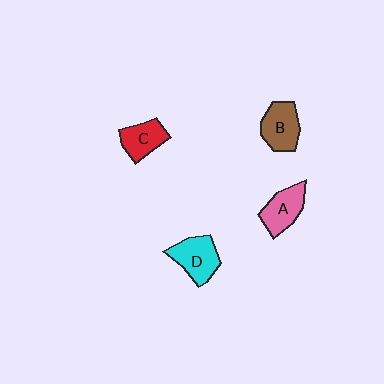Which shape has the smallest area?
Shape C (red).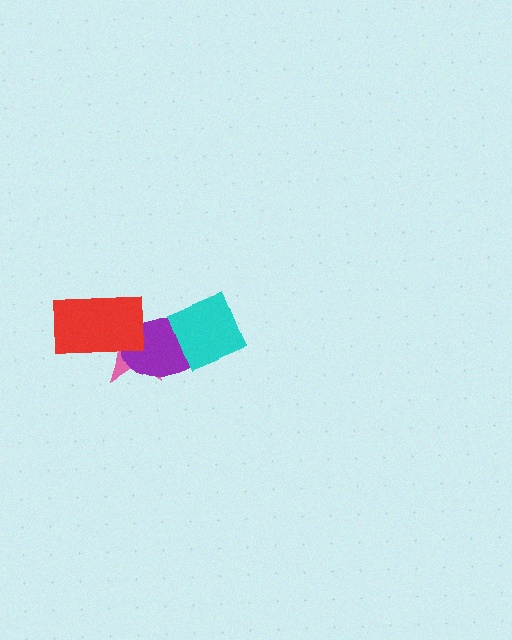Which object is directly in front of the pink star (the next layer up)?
The purple ellipse is directly in front of the pink star.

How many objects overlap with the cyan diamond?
2 objects overlap with the cyan diamond.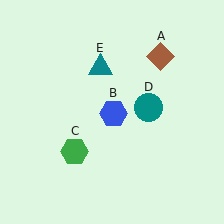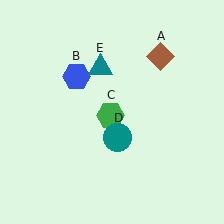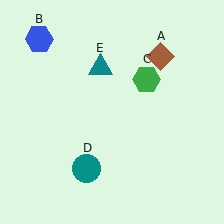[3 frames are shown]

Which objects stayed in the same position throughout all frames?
Brown diamond (object A) and teal triangle (object E) remained stationary.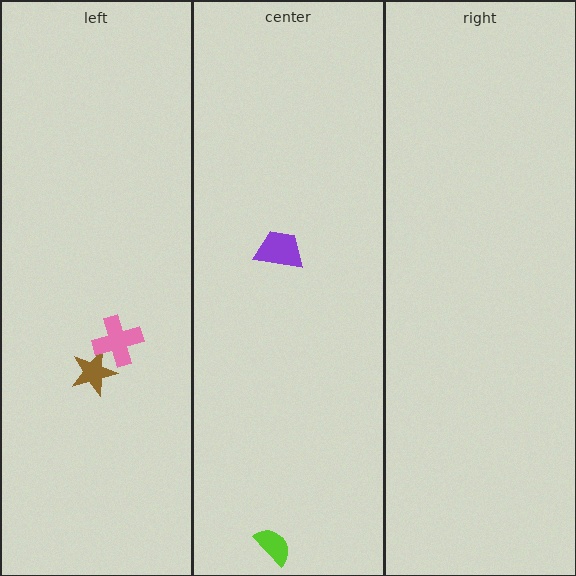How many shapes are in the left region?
2.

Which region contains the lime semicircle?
The center region.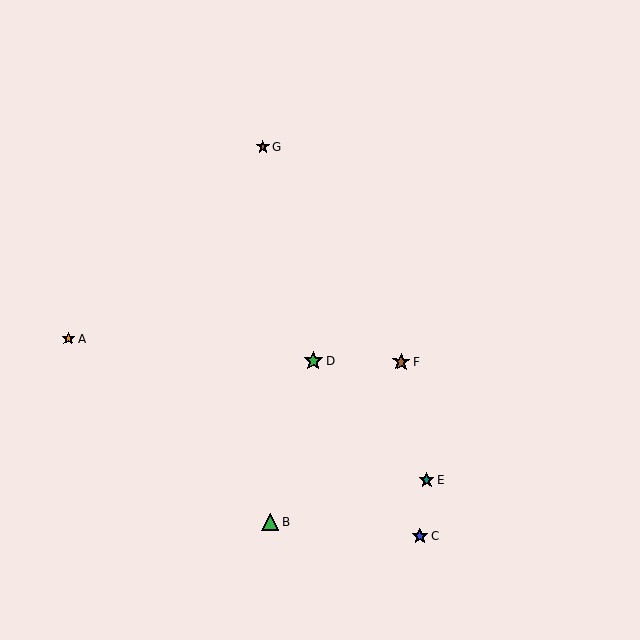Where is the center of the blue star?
The center of the blue star is at (420, 536).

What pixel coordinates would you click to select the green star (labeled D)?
Click at (313, 361) to select the green star D.